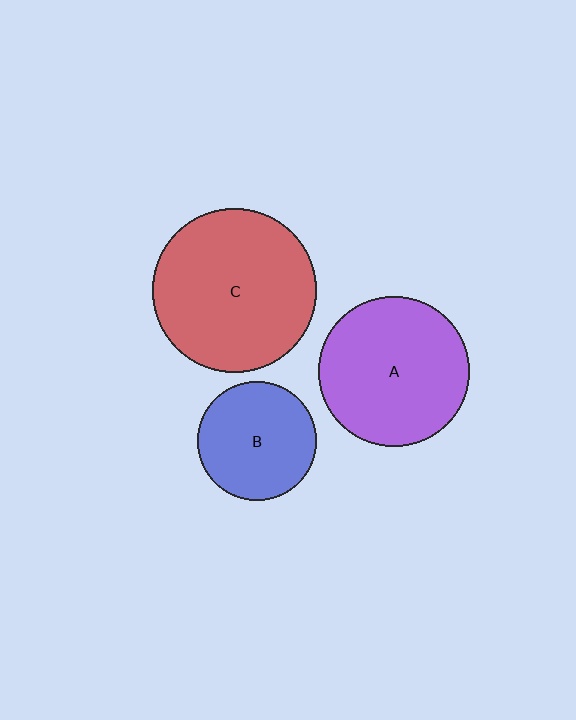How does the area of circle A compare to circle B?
Approximately 1.6 times.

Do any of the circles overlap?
No, none of the circles overlap.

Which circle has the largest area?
Circle C (red).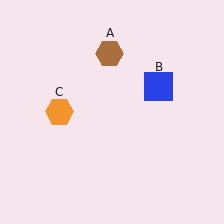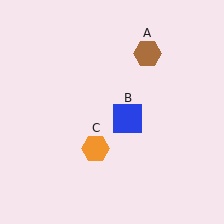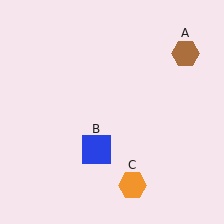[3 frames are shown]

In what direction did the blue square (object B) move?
The blue square (object B) moved down and to the left.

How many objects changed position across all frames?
3 objects changed position: brown hexagon (object A), blue square (object B), orange hexagon (object C).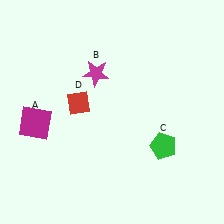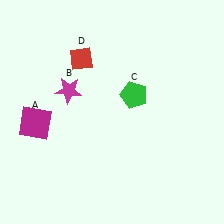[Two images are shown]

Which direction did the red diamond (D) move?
The red diamond (D) moved up.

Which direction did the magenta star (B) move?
The magenta star (B) moved left.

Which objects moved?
The objects that moved are: the magenta star (B), the green pentagon (C), the red diamond (D).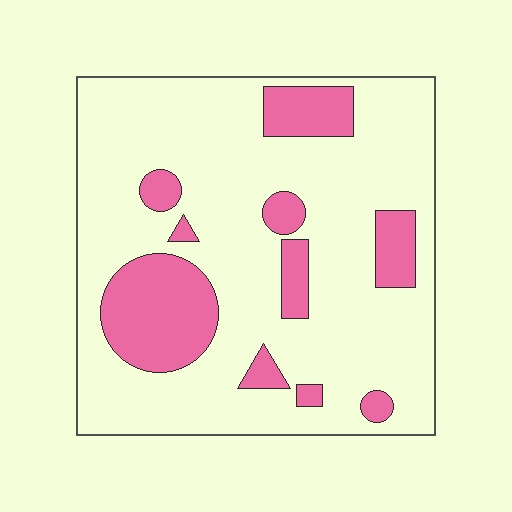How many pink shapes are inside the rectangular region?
10.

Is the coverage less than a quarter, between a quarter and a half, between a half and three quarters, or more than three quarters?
Less than a quarter.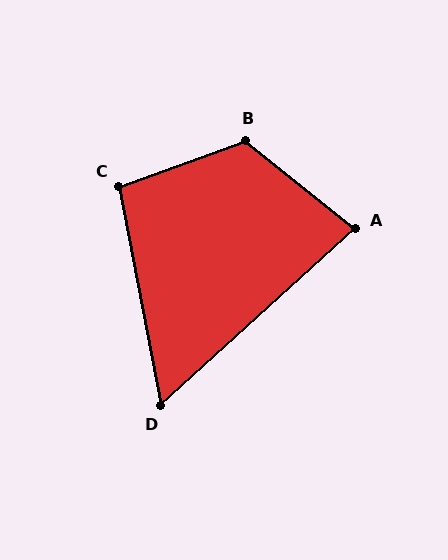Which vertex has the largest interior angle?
B, at approximately 121 degrees.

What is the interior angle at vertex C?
Approximately 99 degrees (obtuse).